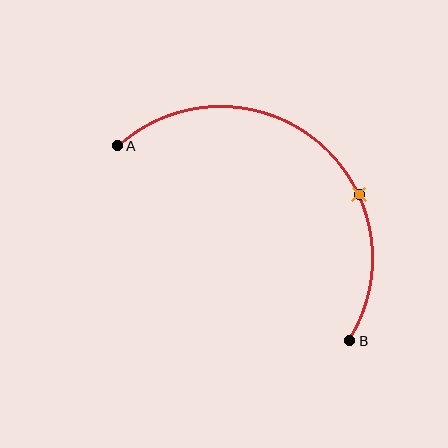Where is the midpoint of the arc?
The arc midpoint is the point on the curve farthest from the straight line joining A and B. It sits above and to the right of that line.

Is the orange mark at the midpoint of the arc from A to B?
No. The orange mark lies on the arc but is closer to endpoint B. The arc midpoint would be at the point on the curve equidistant along the arc from both A and B.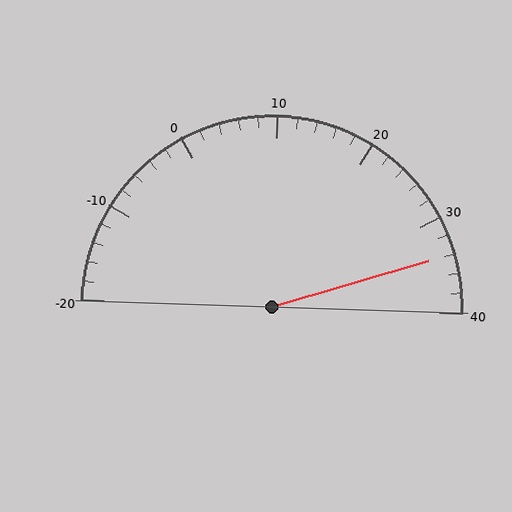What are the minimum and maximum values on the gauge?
The gauge ranges from -20 to 40.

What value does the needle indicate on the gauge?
The needle indicates approximately 34.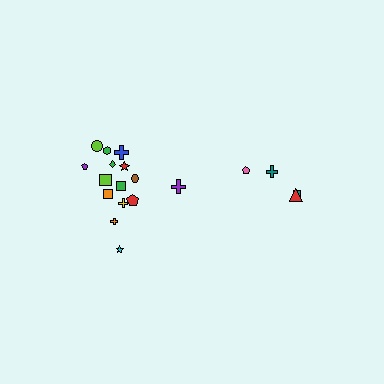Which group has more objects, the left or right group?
The left group.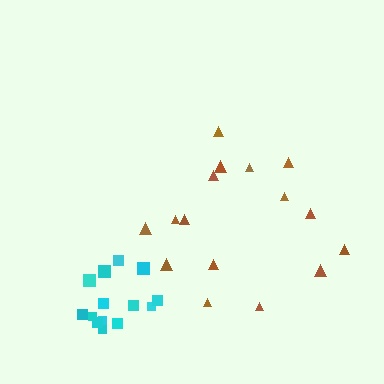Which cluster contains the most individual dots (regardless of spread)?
Brown (16).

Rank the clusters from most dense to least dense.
cyan, brown.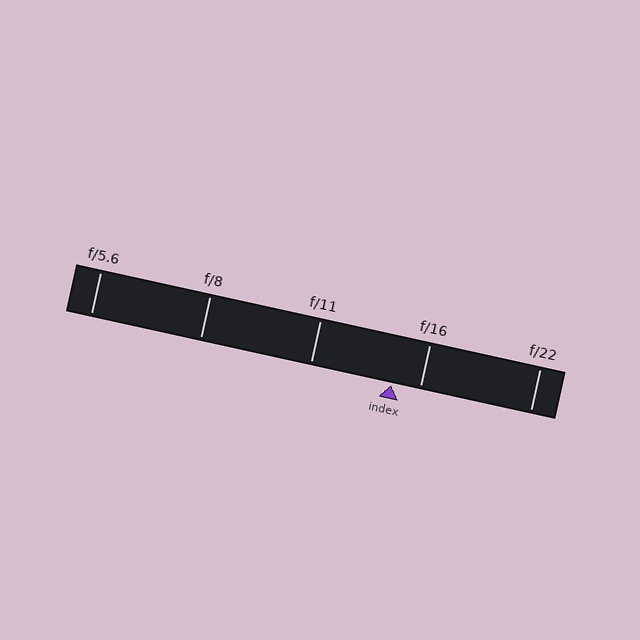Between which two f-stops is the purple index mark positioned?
The index mark is between f/11 and f/16.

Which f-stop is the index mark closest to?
The index mark is closest to f/16.